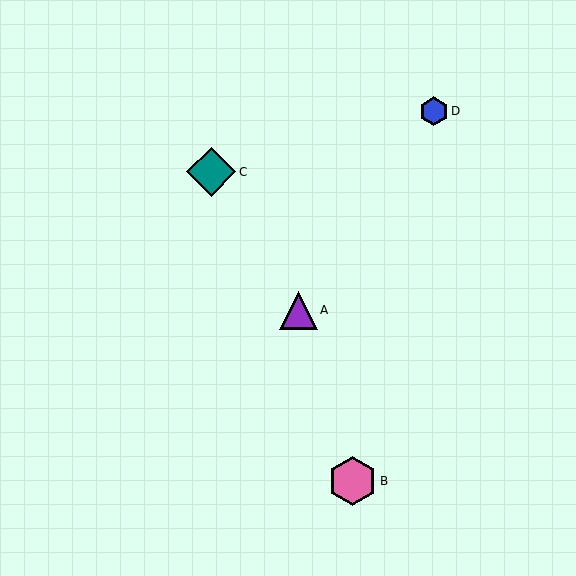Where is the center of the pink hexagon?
The center of the pink hexagon is at (352, 481).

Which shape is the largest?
The teal diamond (labeled C) is the largest.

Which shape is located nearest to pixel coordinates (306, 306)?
The purple triangle (labeled A) at (298, 310) is nearest to that location.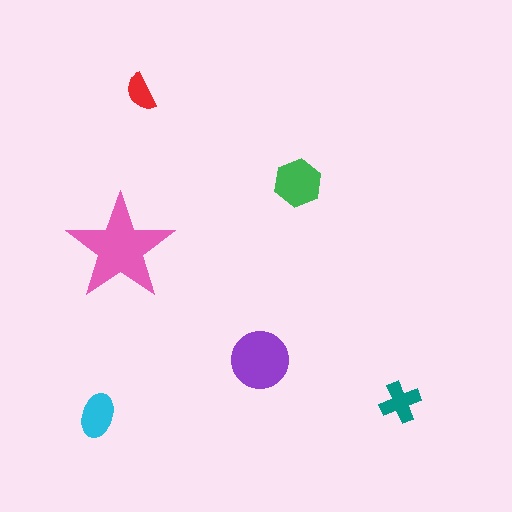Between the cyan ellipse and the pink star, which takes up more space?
The pink star.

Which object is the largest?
The pink star.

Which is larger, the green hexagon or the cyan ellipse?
The green hexagon.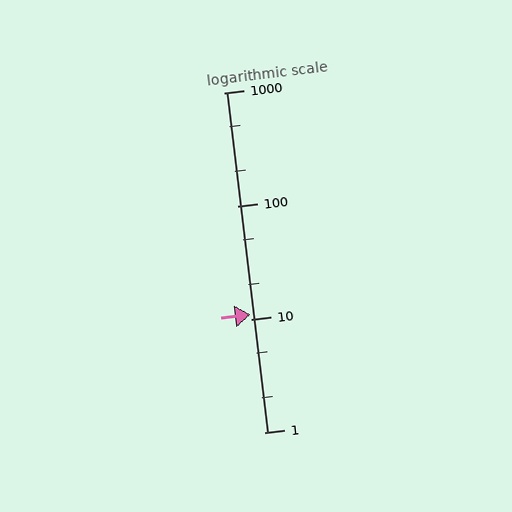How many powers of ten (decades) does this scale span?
The scale spans 3 decades, from 1 to 1000.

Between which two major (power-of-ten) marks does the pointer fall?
The pointer is between 10 and 100.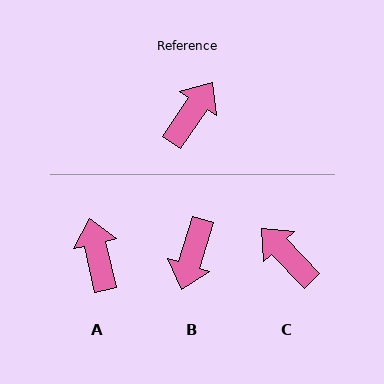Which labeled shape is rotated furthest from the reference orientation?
B, about 163 degrees away.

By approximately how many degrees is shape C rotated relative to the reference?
Approximately 78 degrees counter-clockwise.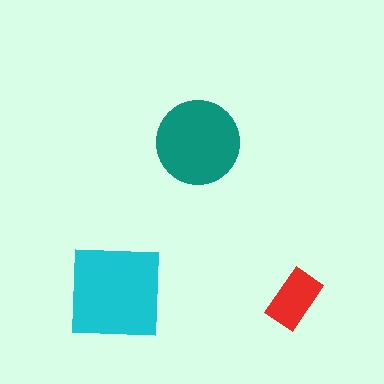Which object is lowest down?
The red rectangle is bottommost.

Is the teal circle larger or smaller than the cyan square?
Smaller.